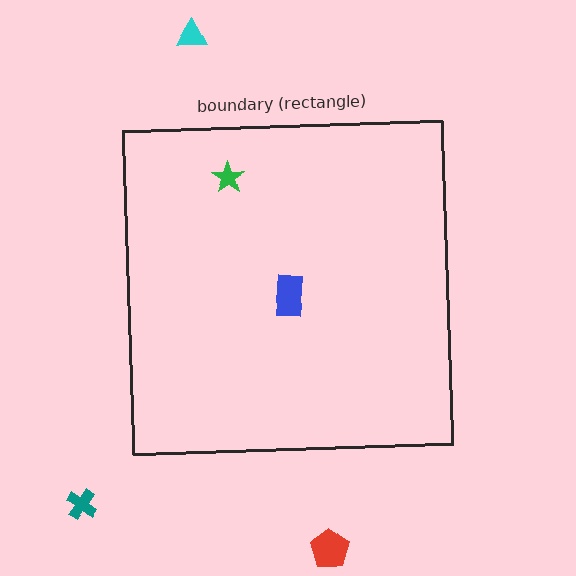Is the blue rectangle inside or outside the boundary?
Inside.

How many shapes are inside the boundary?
2 inside, 3 outside.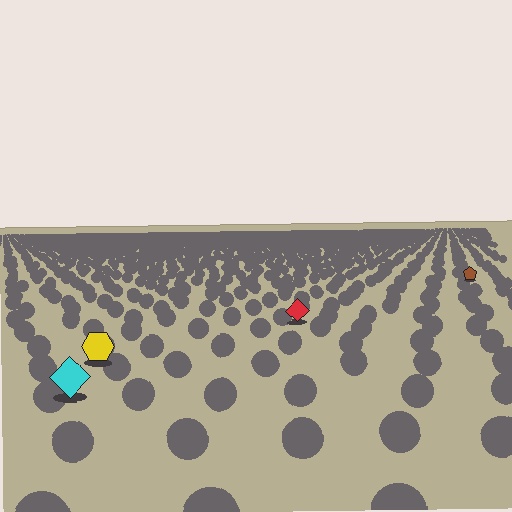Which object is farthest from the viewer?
The brown pentagon is farthest from the viewer. It appears smaller and the ground texture around it is denser.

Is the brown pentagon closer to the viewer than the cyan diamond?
No. The cyan diamond is closer — you can tell from the texture gradient: the ground texture is coarser near it.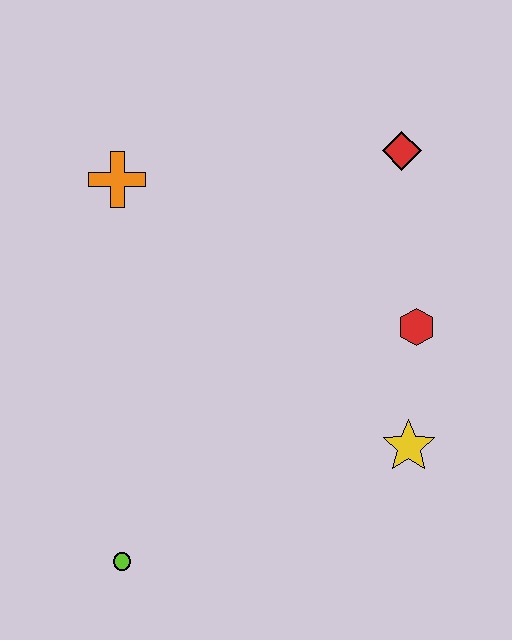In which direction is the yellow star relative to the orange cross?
The yellow star is to the right of the orange cross.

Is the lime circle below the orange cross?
Yes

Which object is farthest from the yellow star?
The orange cross is farthest from the yellow star.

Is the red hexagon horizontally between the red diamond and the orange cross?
No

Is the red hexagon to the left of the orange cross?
No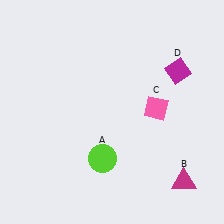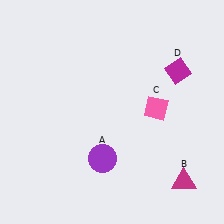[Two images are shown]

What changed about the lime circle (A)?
In Image 1, A is lime. In Image 2, it changed to purple.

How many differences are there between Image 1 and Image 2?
There is 1 difference between the two images.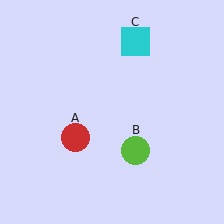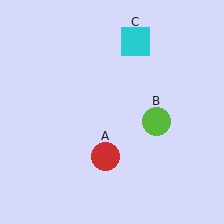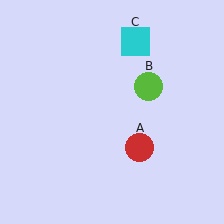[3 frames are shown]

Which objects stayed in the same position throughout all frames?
Cyan square (object C) remained stationary.